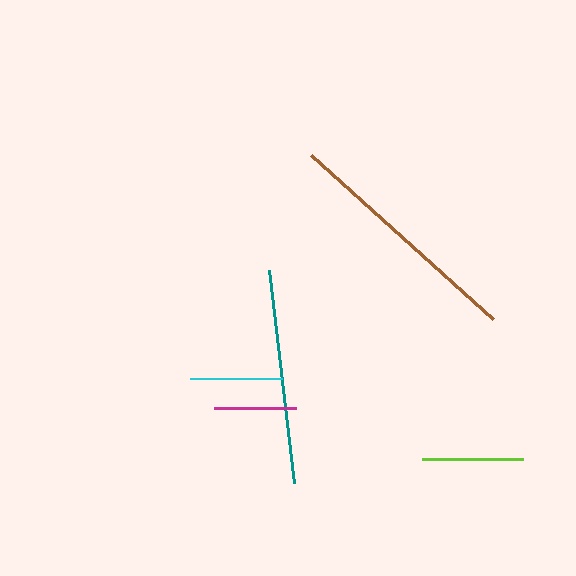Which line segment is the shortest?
The magenta line is the shortest at approximately 83 pixels.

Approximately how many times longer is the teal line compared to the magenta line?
The teal line is approximately 2.6 times the length of the magenta line.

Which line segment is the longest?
The brown line is the longest at approximately 245 pixels.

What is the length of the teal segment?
The teal segment is approximately 214 pixels long.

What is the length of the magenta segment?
The magenta segment is approximately 83 pixels long.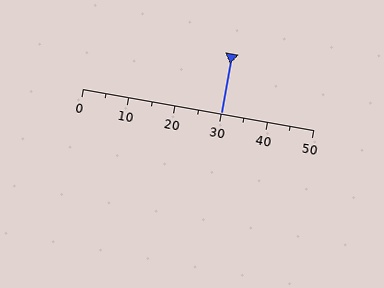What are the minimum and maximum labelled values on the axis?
The axis runs from 0 to 50.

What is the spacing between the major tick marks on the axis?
The major ticks are spaced 10 apart.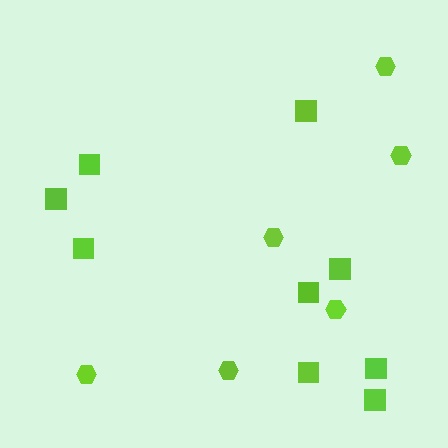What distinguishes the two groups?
There are 2 groups: one group of squares (9) and one group of hexagons (6).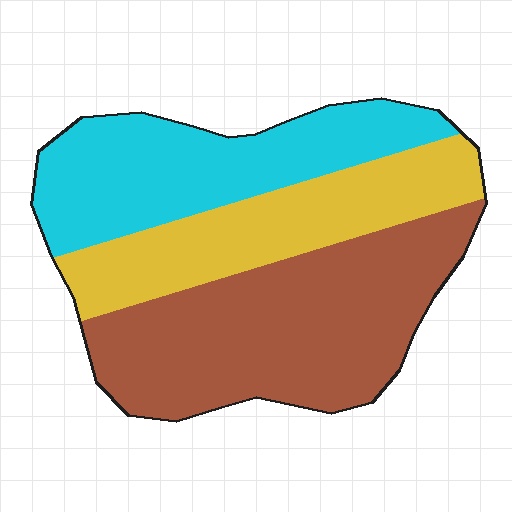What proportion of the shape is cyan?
Cyan covers around 30% of the shape.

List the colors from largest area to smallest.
From largest to smallest: brown, cyan, yellow.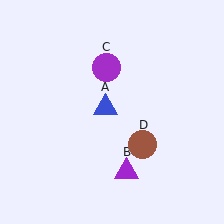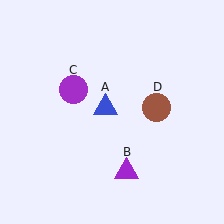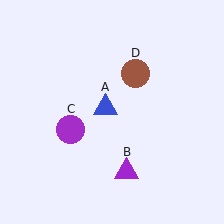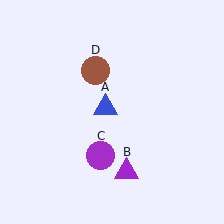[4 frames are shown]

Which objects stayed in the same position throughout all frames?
Blue triangle (object A) and purple triangle (object B) remained stationary.